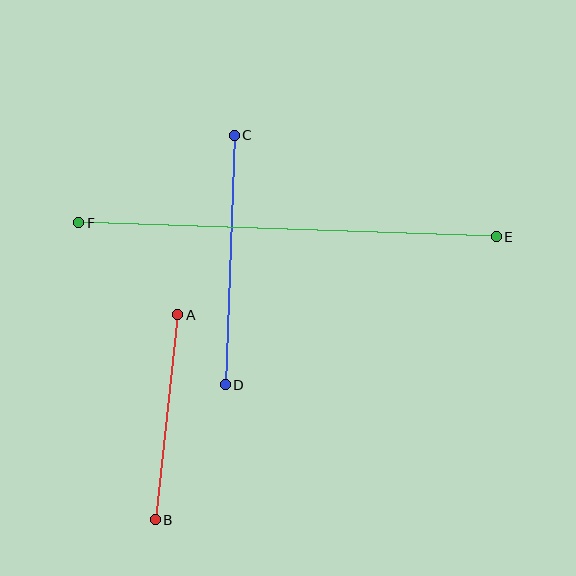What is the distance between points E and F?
The distance is approximately 418 pixels.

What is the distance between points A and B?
The distance is approximately 206 pixels.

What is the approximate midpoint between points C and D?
The midpoint is at approximately (230, 260) pixels.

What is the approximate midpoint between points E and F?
The midpoint is at approximately (287, 230) pixels.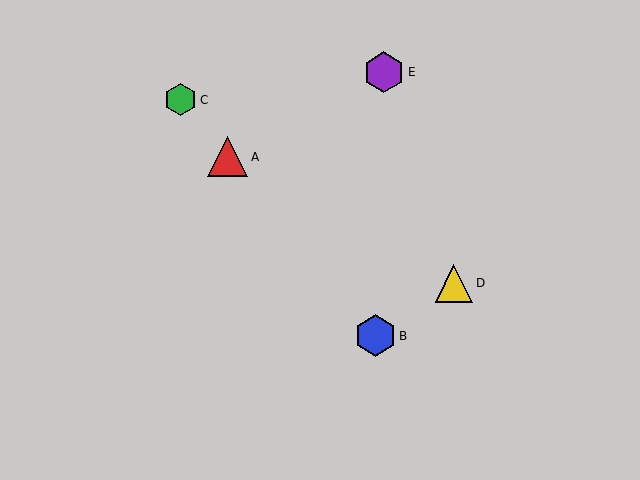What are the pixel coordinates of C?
Object C is at (180, 100).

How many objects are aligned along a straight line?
3 objects (A, B, C) are aligned along a straight line.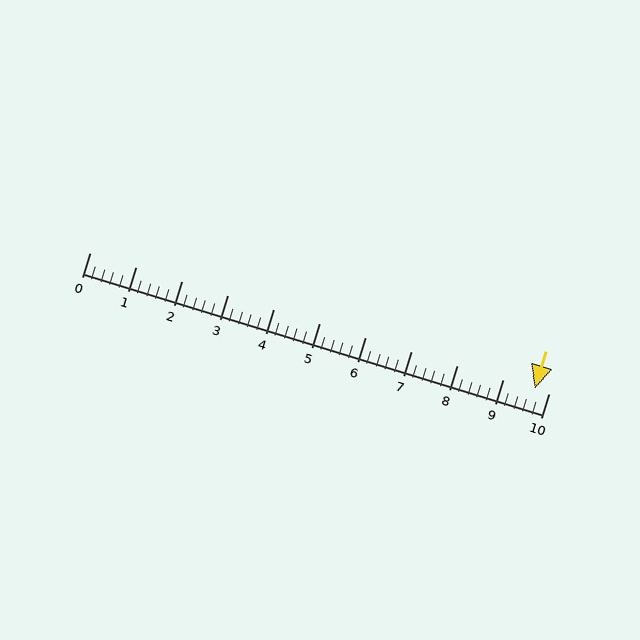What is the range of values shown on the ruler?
The ruler shows values from 0 to 10.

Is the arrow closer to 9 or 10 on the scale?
The arrow is closer to 10.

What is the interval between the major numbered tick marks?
The major tick marks are spaced 1 units apart.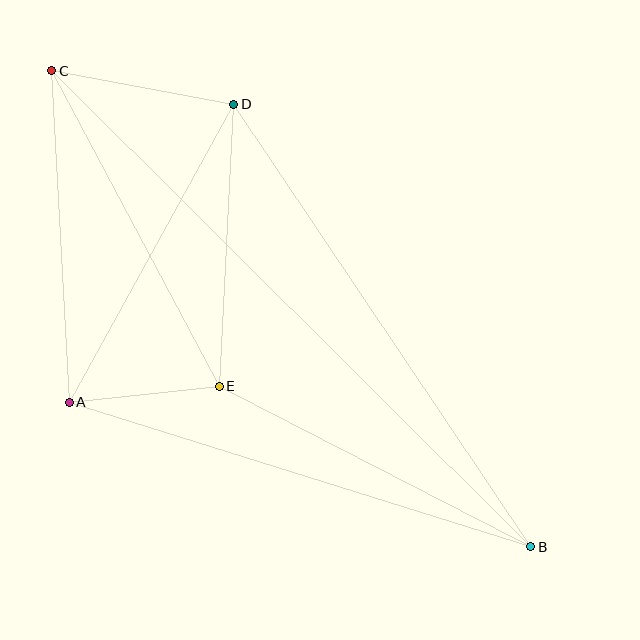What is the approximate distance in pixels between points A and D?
The distance between A and D is approximately 341 pixels.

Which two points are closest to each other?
Points A and E are closest to each other.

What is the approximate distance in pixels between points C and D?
The distance between C and D is approximately 185 pixels.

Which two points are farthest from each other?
Points B and C are farthest from each other.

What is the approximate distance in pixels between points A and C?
The distance between A and C is approximately 332 pixels.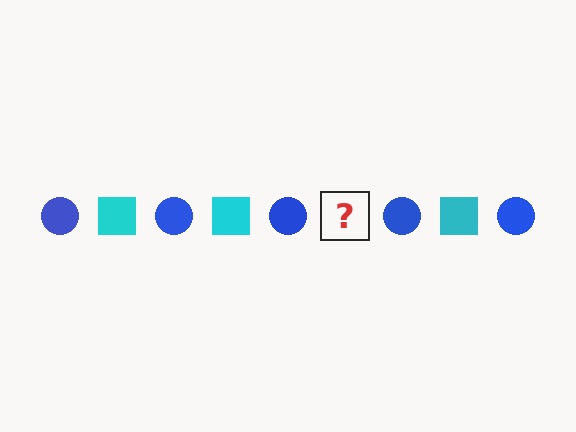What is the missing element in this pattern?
The missing element is a cyan square.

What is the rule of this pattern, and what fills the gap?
The rule is that the pattern alternates between blue circle and cyan square. The gap should be filled with a cyan square.